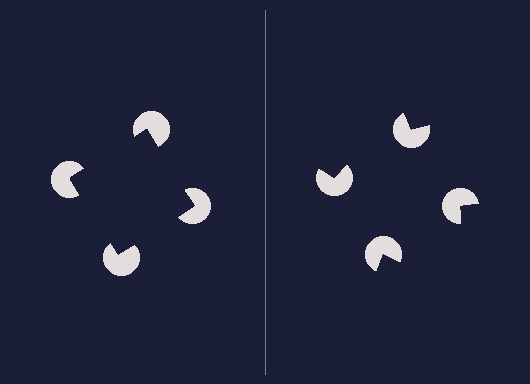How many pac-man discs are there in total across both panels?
8 — 4 on each side.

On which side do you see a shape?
An illusory square appears on the left side. On the right side the wedge cuts are rotated, so no coherent shape forms.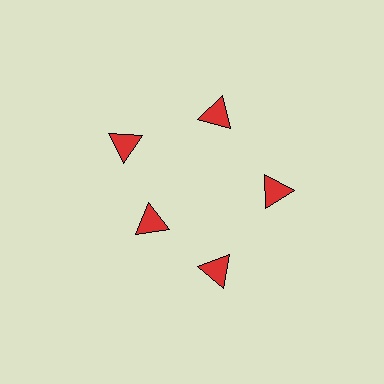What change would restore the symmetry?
The symmetry would be restored by moving it outward, back onto the ring so that all 5 triangles sit at equal angles and equal distance from the center.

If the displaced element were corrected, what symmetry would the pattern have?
It would have 5-fold rotational symmetry — the pattern would map onto itself every 72 degrees.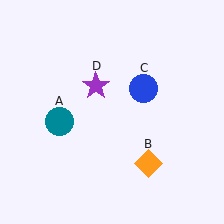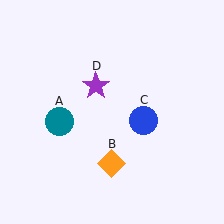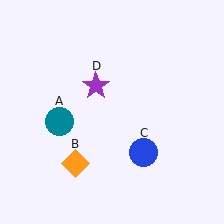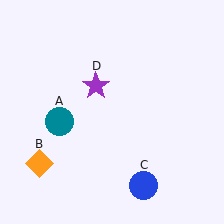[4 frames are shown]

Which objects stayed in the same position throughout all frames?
Teal circle (object A) and purple star (object D) remained stationary.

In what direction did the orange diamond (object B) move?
The orange diamond (object B) moved left.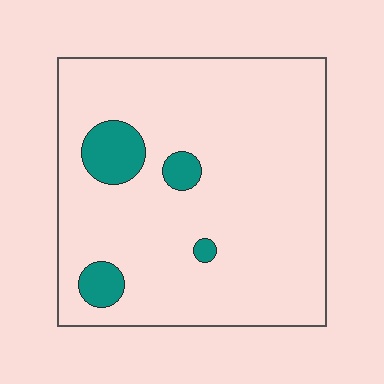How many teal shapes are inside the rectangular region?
4.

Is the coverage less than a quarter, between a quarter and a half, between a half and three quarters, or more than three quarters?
Less than a quarter.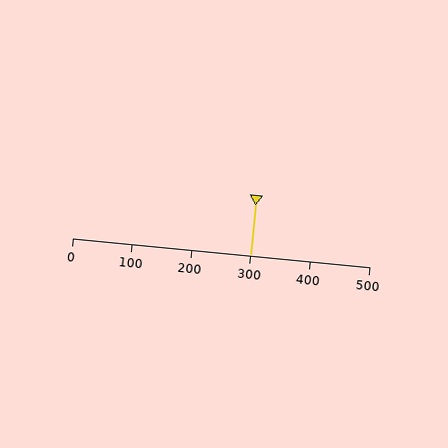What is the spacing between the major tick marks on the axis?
The major ticks are spaced 100 apart.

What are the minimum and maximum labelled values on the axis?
The axis runs from 0 to 500.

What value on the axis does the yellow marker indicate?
The marker indicates approximately 300.